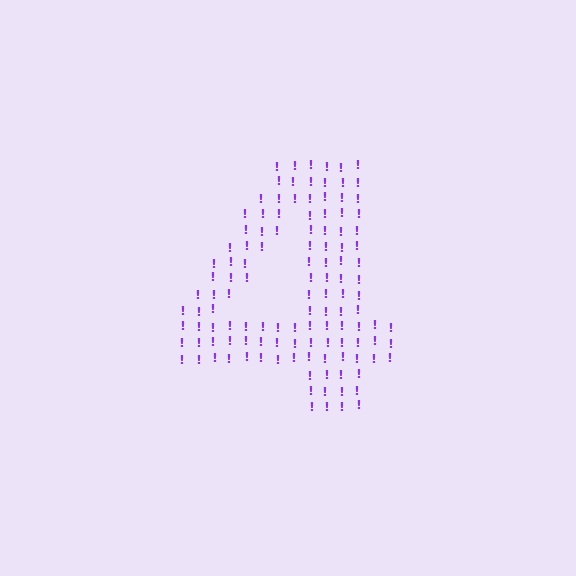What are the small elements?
The small elements are exclamation marks.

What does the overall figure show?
The overall figure shows the digit 4.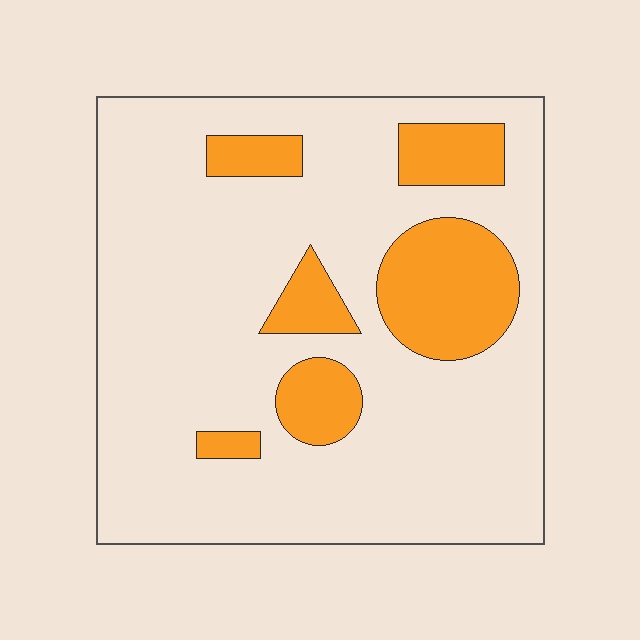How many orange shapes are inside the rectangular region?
6.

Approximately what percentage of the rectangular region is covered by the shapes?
Approximately 20%.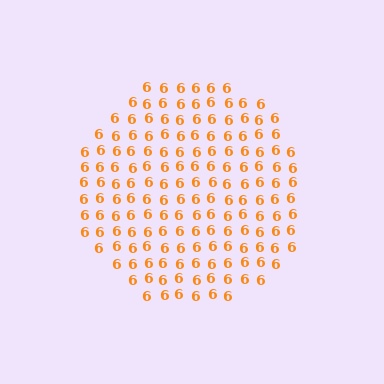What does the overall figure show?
The overall figure shows a circle.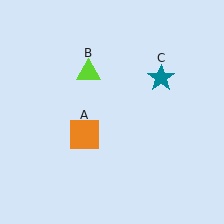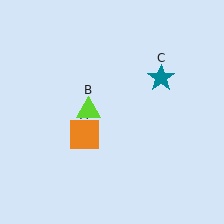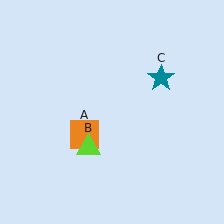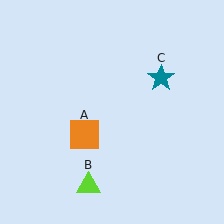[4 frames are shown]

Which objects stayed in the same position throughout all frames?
Orange square (object A) and teal star (object C) remained stationary.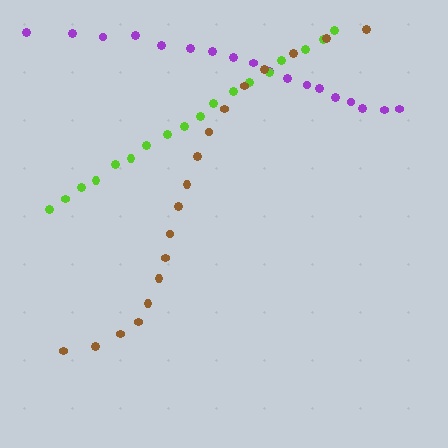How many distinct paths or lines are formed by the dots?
There are 3 distinct paths.